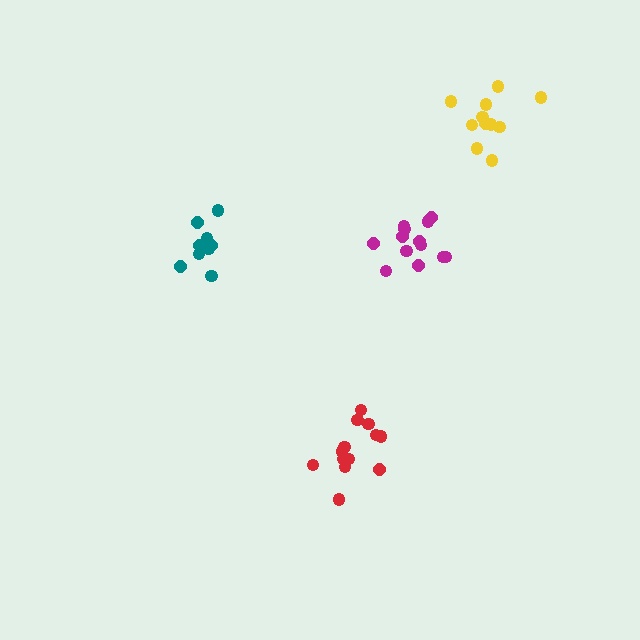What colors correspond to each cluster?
The clusters are colored: teal, magenta, red, yellow.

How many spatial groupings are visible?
There are 4 spatial groupings.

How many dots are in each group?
Group 1: 10 dots, Group 2: 13 dots, Group 3: 13 dots, Group 4: 12 dots (48 total).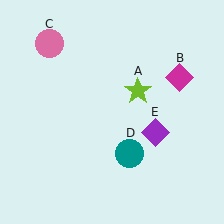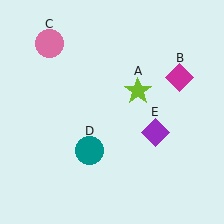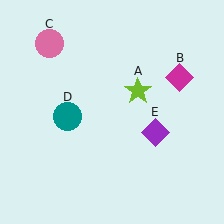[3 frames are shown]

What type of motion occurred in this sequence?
The teal circle (object D) rotated clockwise around the center of the scene.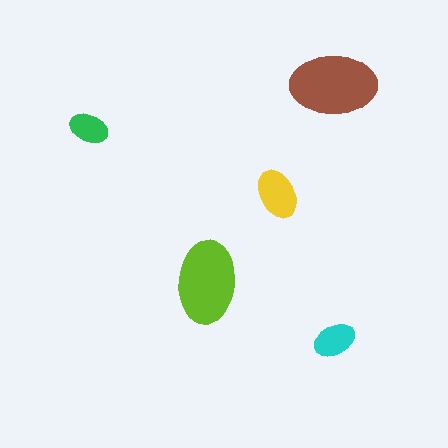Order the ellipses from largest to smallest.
the brown one, the lime one, the yellow one, the cyan one, the green one.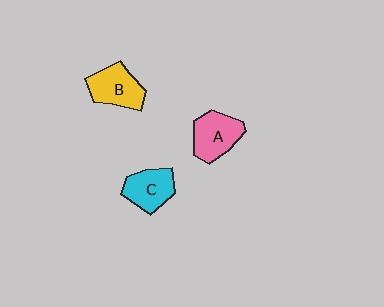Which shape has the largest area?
Shape A (pink).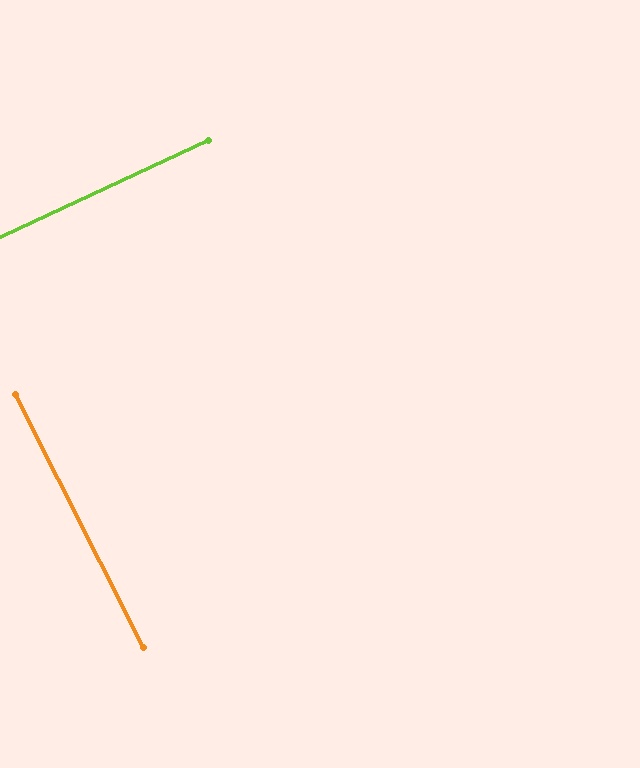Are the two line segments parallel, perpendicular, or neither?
Perpendicular — they meet at approximately 88°.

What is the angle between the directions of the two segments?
Approximately 88 degrees.